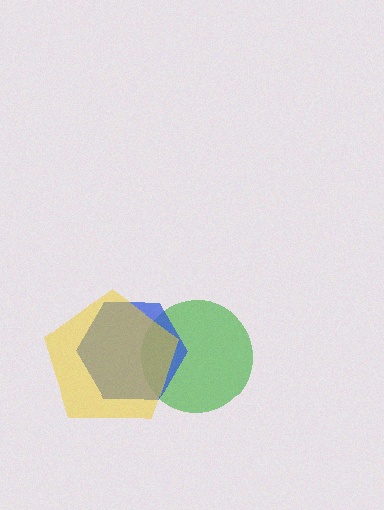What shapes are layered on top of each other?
The layered shapes are: a green circle, a blue hexagon, a yellow pentagon.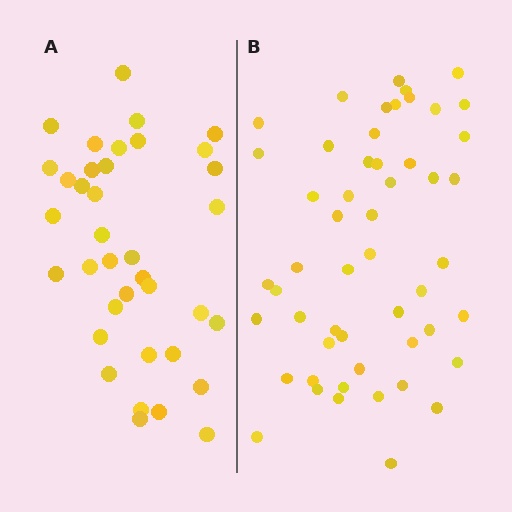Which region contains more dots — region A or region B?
Region B (the right region) has more dots.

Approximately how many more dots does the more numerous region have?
Region B has approximately 15 more dots than region A.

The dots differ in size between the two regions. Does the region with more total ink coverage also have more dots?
No. Region A has more total ink coverage because its dots are larger, but region B actually contains more individual dots. Total area can be misleading — the number of items is what matters here.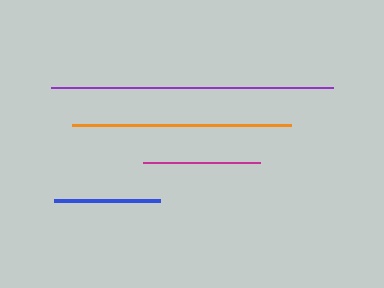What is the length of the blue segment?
The blue segment is approximately 106 pixels long.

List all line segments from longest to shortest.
From longest to shortest: purple, orange, magenta, blue.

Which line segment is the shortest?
The blue line is the shortest at approximately 106 pixels.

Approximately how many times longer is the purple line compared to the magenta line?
The purple line is approximately 2.4 times the length of the magenta line.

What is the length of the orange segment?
The orange segment is approximately 219 pixels long.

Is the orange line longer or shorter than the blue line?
The orange line is longer than the blue line.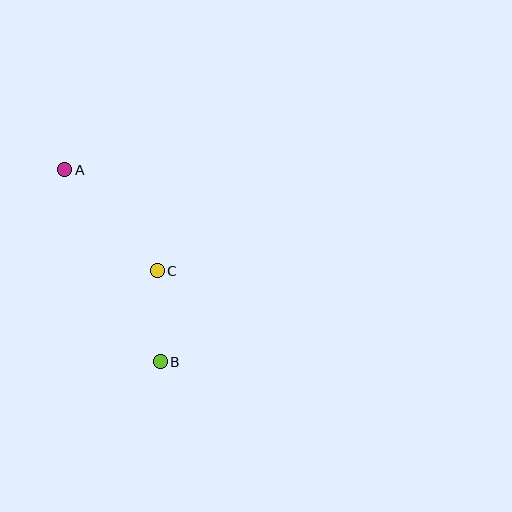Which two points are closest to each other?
Points B and C are closest to each other.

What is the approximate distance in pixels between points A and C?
The distance between A and C is approximately 137 pixels.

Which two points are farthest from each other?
Points A and B are farthest from each other.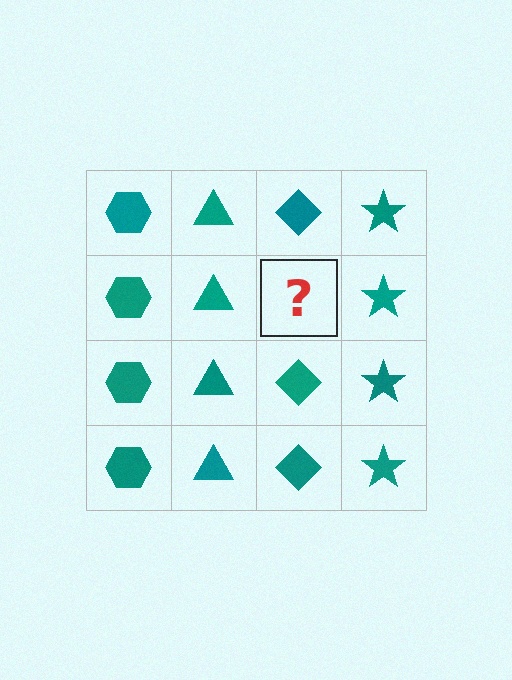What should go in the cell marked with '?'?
The missing cell should contain a teal diamond.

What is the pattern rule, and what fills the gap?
The rule is that each column has a consistent shape. The gap should be filled with a teal diamond.